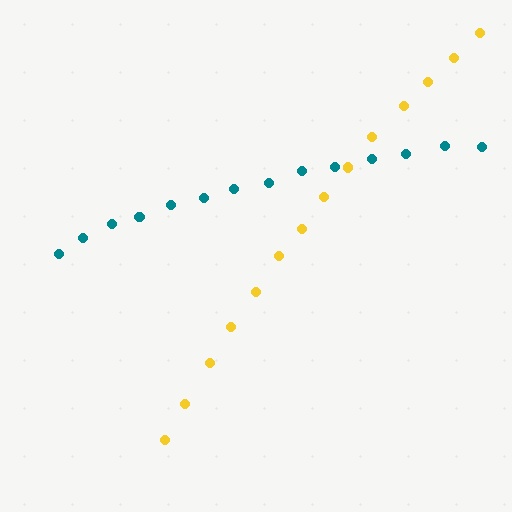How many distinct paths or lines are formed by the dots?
There are 2 distinct paths.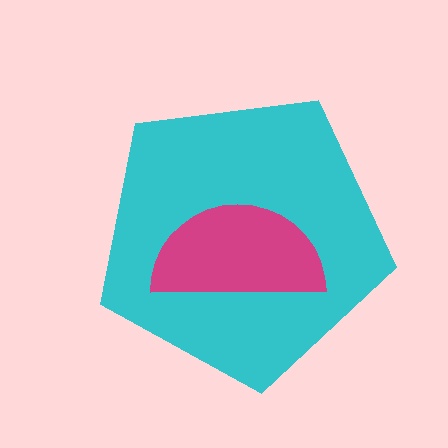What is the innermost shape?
The magenta semicircle.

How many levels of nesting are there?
2.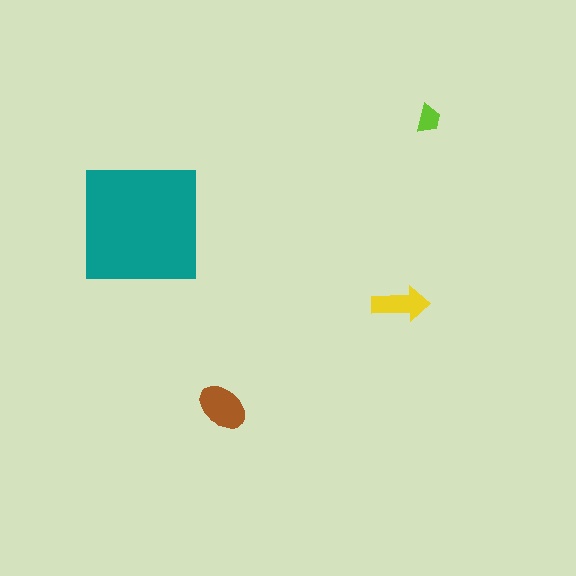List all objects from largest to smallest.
The teal square, the brown ellipse, the yellow arrow, the lime trapezoid.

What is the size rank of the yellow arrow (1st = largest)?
3rd.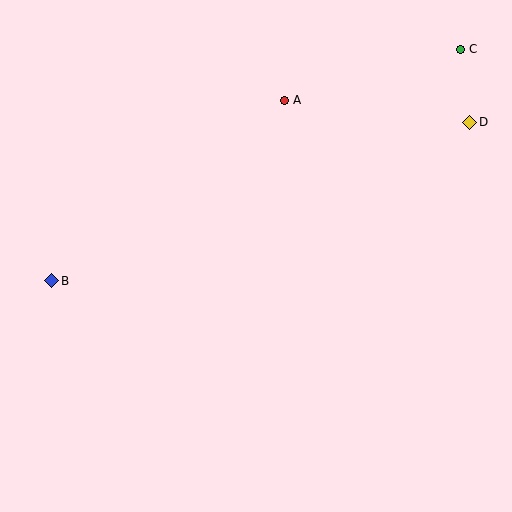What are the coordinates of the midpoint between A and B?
The midpoint between A and B is at (168, 191).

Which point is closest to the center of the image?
Point A at (284, 100) is closest to the center.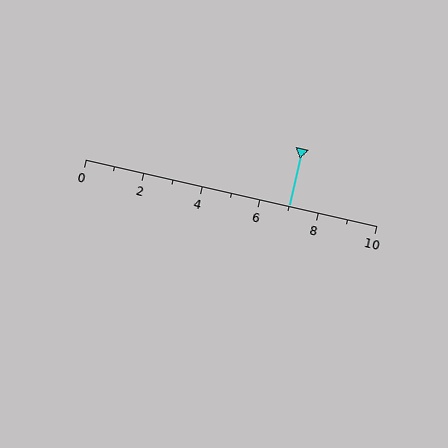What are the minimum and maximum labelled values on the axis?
The axis runs from 0 to 10.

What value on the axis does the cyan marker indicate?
The marker indicates approximately 7.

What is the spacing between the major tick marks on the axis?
The major ticks are spaced 2 apart.